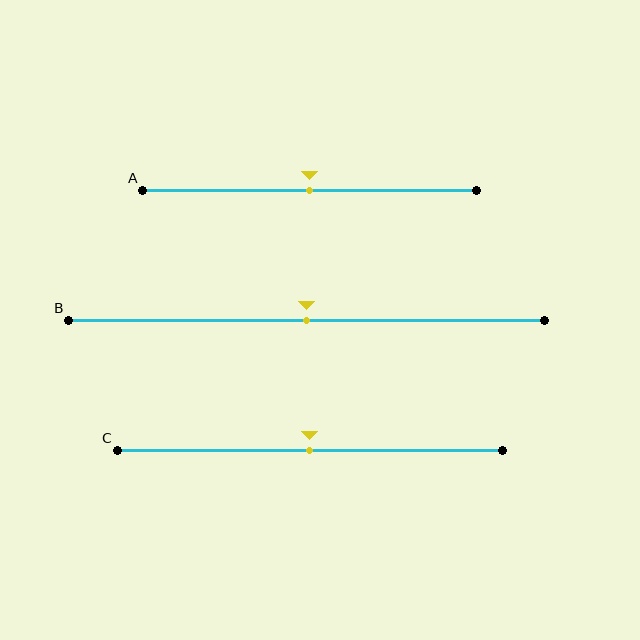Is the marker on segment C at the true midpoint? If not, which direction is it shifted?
Yes, the marker on segment C is at the true midpoint.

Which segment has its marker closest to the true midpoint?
Segment A has its marker closest to the true midpoint.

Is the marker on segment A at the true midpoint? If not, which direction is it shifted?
Yes, the marker on segment A is at the true midpoint.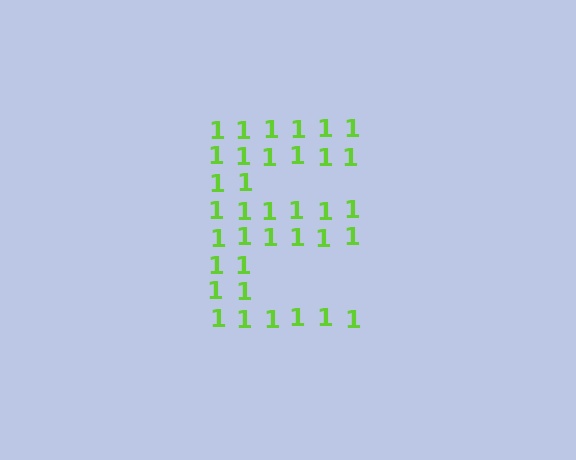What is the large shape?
The large shape is the letter E.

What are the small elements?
The small elements are digit 1's.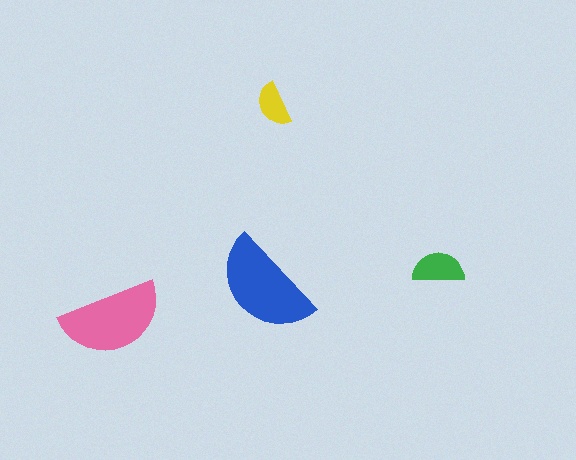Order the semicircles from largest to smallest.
the blue one, the pink one, the green one, the yellow one.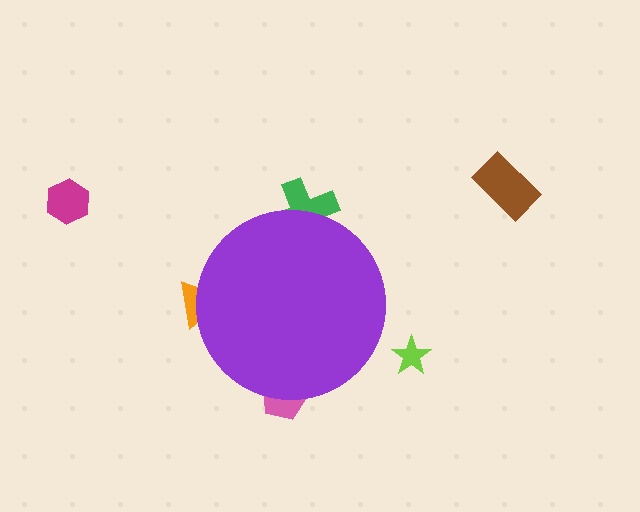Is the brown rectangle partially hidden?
No, the brown rectangle is fully visible.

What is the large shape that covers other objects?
A purple circle.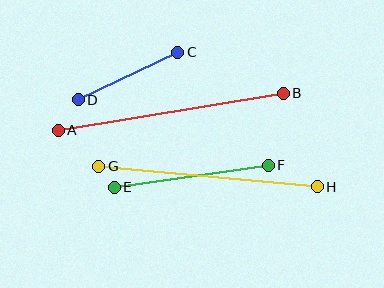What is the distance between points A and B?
The distance is approximately 228 pixels.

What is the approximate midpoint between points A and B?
The midpoint is at approximately (171, 112) pixels.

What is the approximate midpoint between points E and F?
The midpoint is at approximately (191, 176) pixels.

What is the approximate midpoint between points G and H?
The midpoint is at approximately (208, 176) pixels.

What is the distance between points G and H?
The distance is approximately 220 pixels.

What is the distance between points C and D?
The distance is approximately 110 pixels.